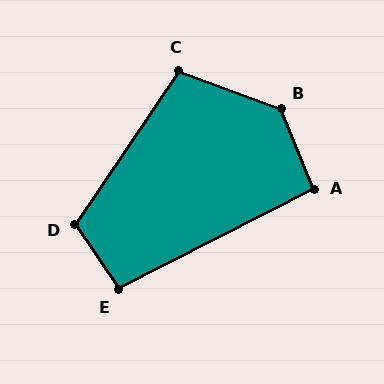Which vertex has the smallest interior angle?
A, at approximately 95 degrees.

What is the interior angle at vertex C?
Approximately 104 degrees (obtuse).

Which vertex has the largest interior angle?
B, at approximately 132 degrees.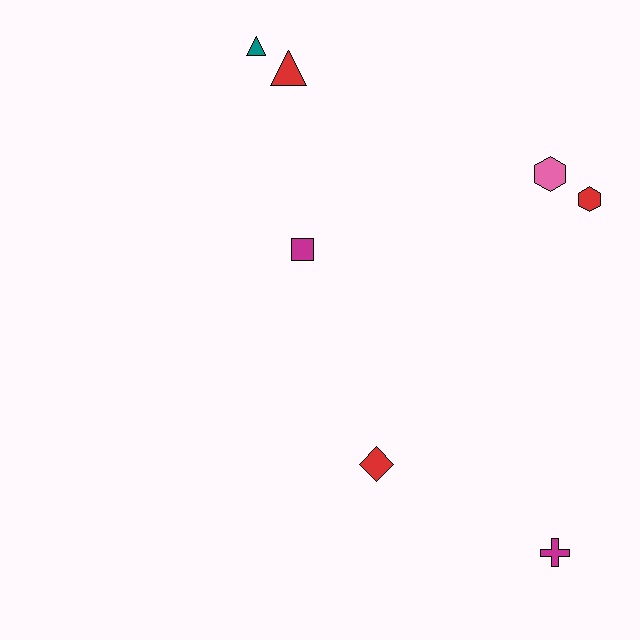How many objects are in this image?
There are 7 objects.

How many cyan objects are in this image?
There are no cyan objects.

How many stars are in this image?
There are no stars.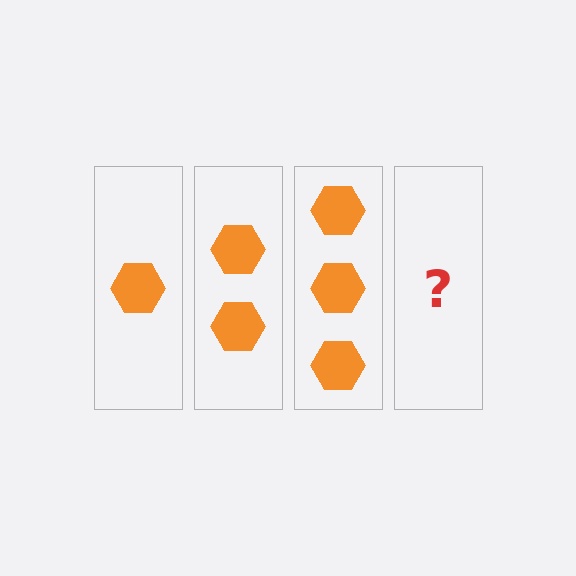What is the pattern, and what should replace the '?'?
The pattern is that each step adds one more hexagon. The '?' should be 4 hexagons.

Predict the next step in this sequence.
The next step is 4 hexagons.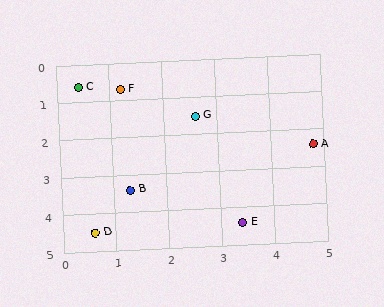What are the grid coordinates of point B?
Point B is at approximately (1.3, 3.4).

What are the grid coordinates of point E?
Point E is at approximately (3.4, 4.4).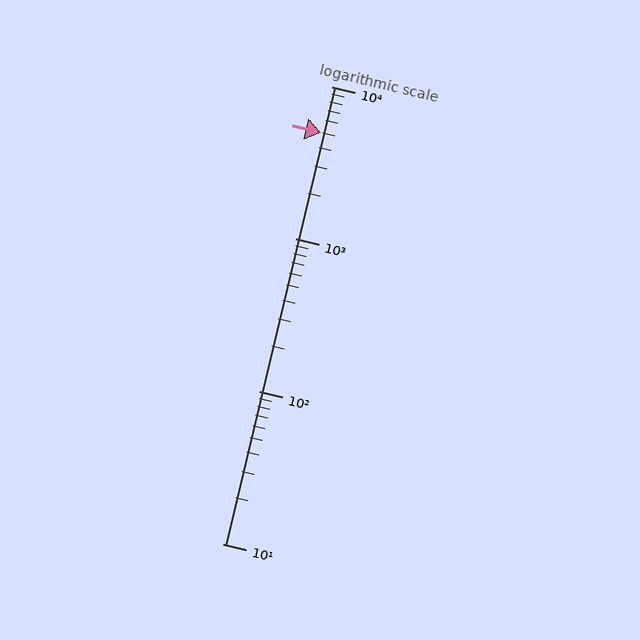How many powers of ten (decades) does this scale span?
The scale spans 3 decades, from 10 to 10000.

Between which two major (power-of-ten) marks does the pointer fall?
The pointer is between 1000 and 10000.